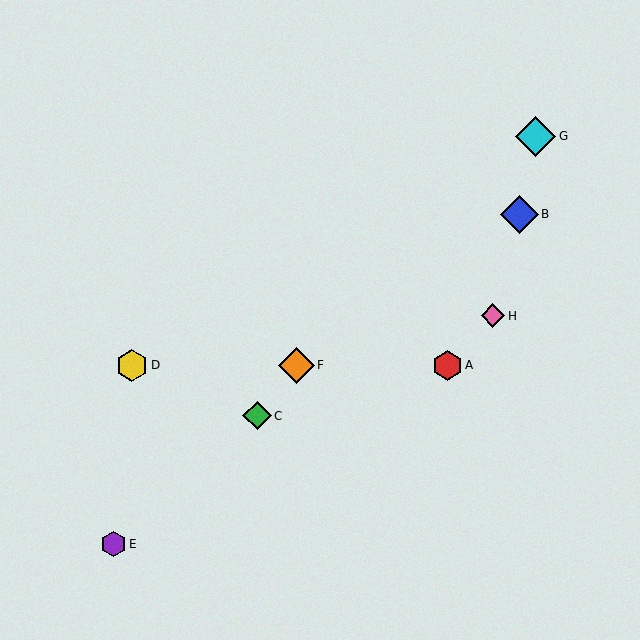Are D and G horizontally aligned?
No, D is at y≈365 and G is at y≈136.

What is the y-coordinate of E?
Object E is at y≈544.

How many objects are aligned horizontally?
3 objects (A, D, F) are aligned horizontally.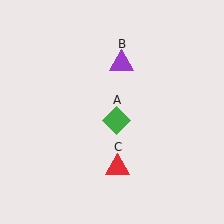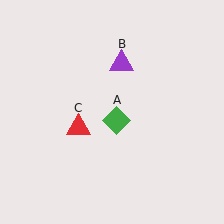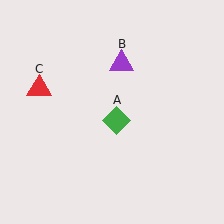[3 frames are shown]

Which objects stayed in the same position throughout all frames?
Green diamond (object A) and purple triangle (object B) remained stationary.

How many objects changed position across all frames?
1 object changed position: red triangle (object C).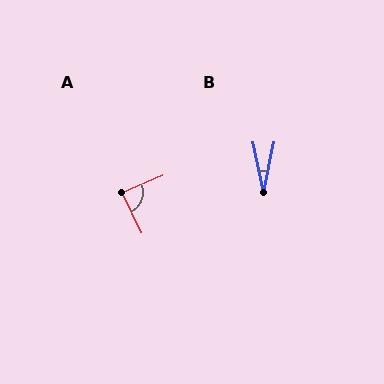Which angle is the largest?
A, at approximately 86 degrees.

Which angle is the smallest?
B, at approximately 25 degrees.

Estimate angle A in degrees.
Approximately 86 degrees.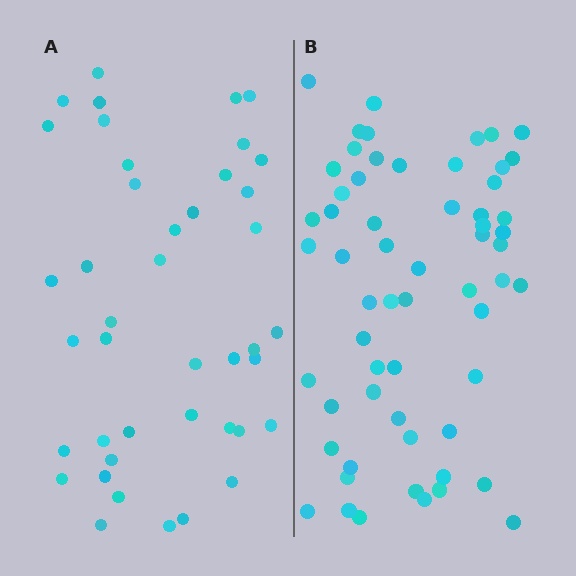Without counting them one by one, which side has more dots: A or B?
Region B (the right region) has more dots.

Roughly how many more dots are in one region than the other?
Region B has approximately 20 more dots than region A.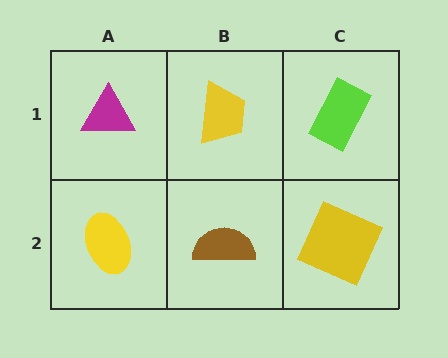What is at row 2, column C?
A yellow square.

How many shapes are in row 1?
3 shapes.